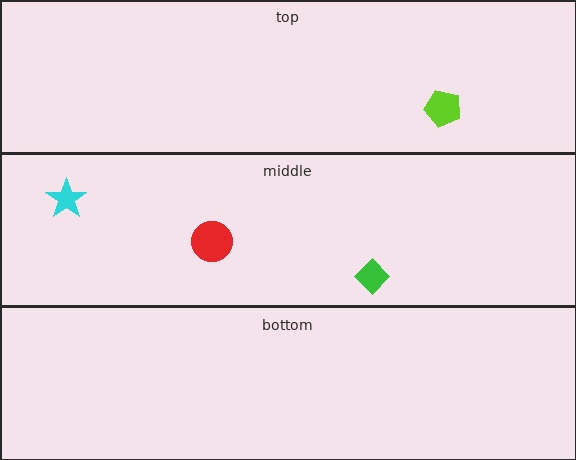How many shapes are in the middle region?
3.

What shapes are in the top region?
The lime pentagon.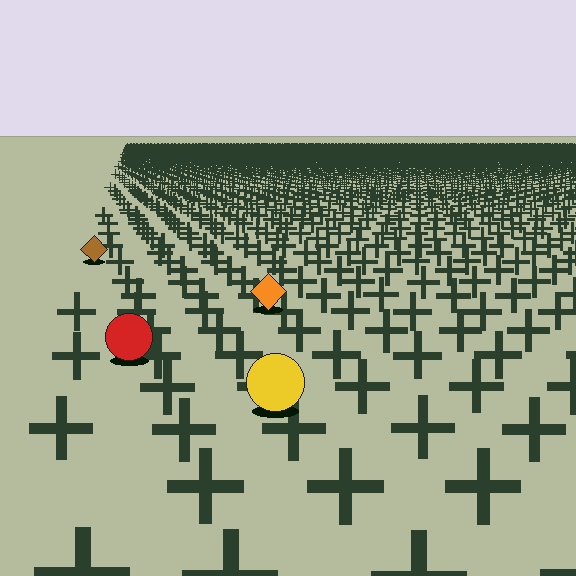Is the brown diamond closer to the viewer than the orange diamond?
No. The orange diamond is closer — you can tell from the texture gradient: the ground texture is coarser near it.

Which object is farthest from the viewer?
The brown diamond is farthest from the viewer. It appears smaller and the ground texture around it is denser.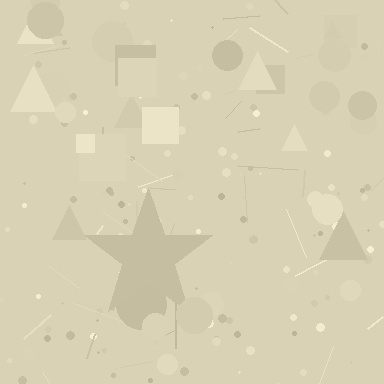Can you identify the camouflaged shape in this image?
The camouflaged shape is a star.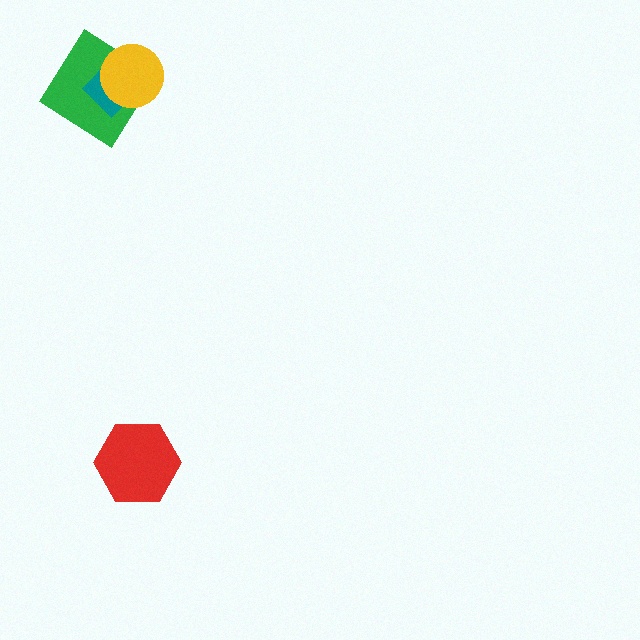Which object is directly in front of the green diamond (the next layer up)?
The teal diamond is directly in front of the green diamond.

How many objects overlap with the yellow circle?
2 objects overlap with the yellow circle.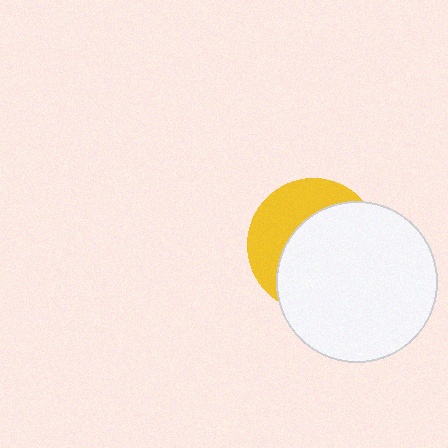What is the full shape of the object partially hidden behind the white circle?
The partially hidden object is a yellow circle.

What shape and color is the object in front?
The object in front is a white circle.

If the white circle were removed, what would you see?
You would see the complete yellow circle.